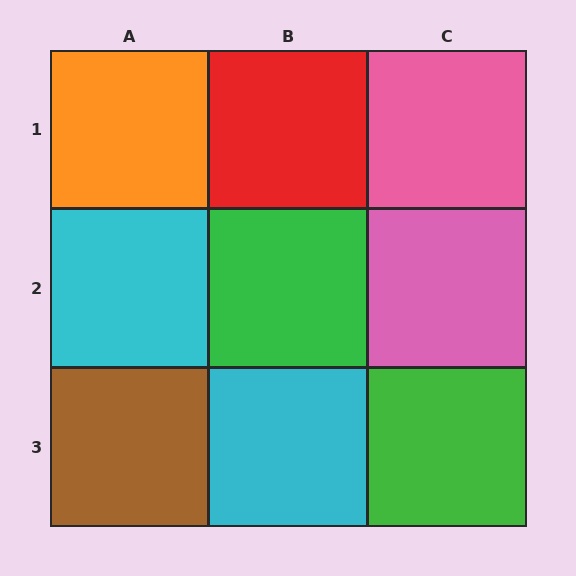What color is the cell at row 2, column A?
Cyan.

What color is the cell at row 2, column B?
Green.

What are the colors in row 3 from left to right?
Brown, cyan, green.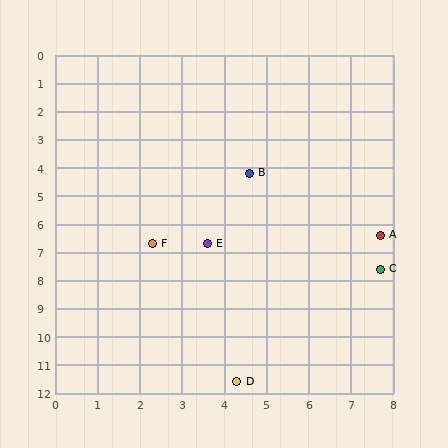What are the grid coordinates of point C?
Point C is at approximately (7.7, 7.6).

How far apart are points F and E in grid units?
Points F and E are about 1.3 grid units apart.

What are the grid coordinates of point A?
Point A is at approximately (7.7, 6.4).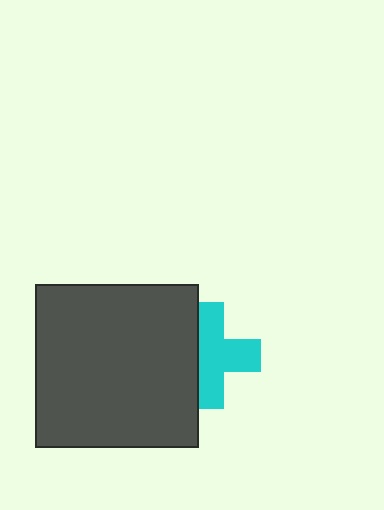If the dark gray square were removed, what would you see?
You would see the complete cyan cross.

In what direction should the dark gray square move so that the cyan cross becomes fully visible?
The dark gray square should move left. That is the shortest direction to clear the overlap and leave the cyan cross fully visible.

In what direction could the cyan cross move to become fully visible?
The cyan cross could move right. That would shift it out from behind the dark gray square entirely.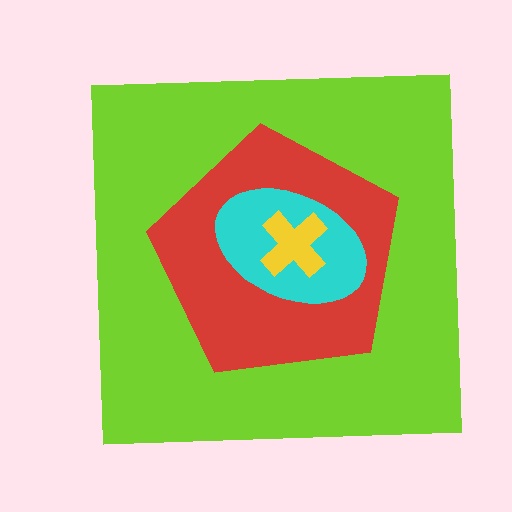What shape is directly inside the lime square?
The red pentagon.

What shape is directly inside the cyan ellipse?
The yellow cross.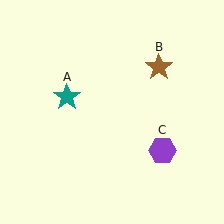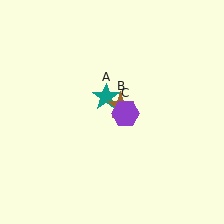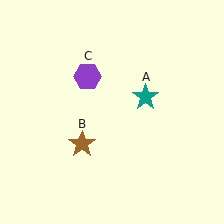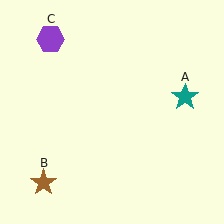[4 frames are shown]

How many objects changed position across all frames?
3 objects changed position: teal star (object A), brown star (object B), purple hexagon (object C).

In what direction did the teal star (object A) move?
The teal star (object A) moved right.